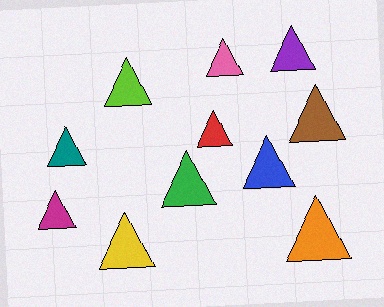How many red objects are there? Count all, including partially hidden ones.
There is 1 red object.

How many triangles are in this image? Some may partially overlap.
There are 11 triangles.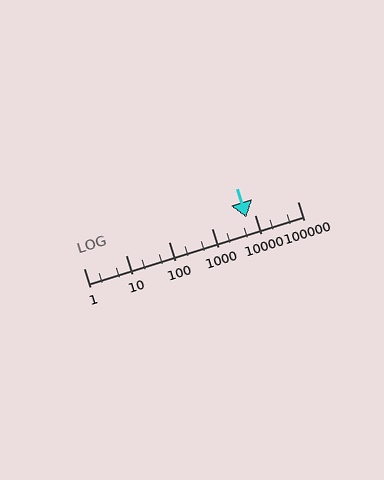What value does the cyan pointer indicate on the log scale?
The pointer indicates approximately 6300.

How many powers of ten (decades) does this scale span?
The scale spans 5 decades, from 1 to 100000.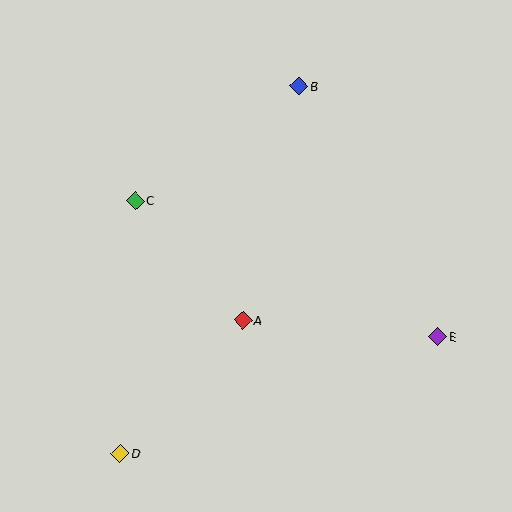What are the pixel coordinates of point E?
Point E is at (438, 337).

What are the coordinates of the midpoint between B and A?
The midpoint between B and A is at (271, 203).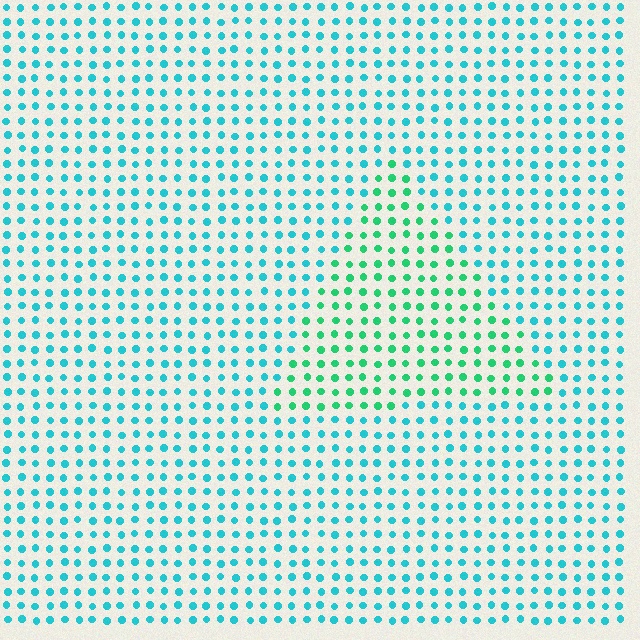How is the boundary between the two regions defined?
The boundary is defined purely by a slight shift in hue (about 36 degrees). Spacing, size, and orientation are identical on both sides.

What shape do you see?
I see a triangle.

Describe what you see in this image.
The image is filled with small cyan elements in a uniform arrangement. A triangle-shaped region is visible where the elements are tinted to a slightly different hue, forming a subtle color boundary.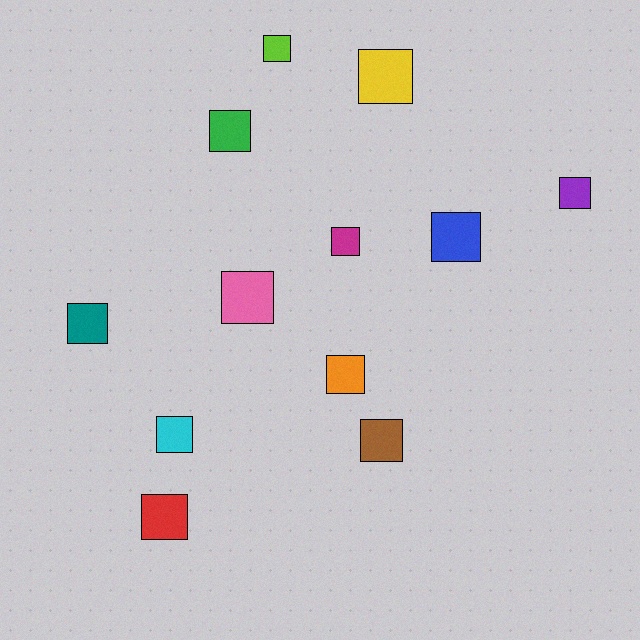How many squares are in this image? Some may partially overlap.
There are 12 squares.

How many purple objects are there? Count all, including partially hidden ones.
There is 1 purple object.